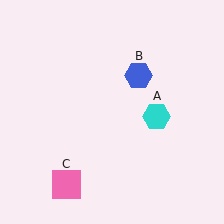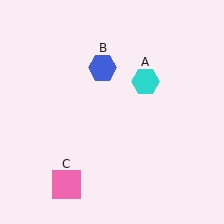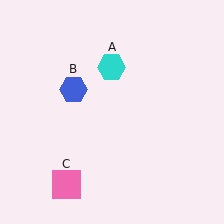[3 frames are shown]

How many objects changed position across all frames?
2 objects changed position: cyan hexagon (object A), blue hexagon (object B).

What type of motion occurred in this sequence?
The cyan hexagon (object A), blue hexagon (object B) rotated counterclockwise around the center of the scene.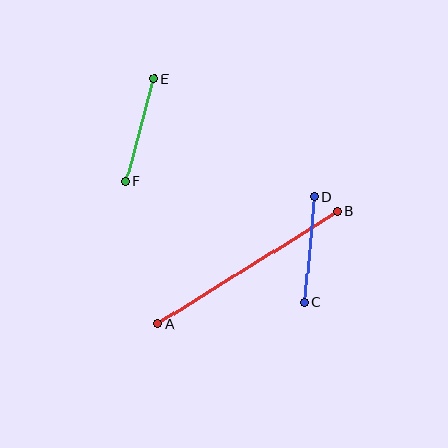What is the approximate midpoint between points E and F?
The midpoint is at approximately (140, 130) pixels.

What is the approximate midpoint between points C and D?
The midpoint is at approximately (310, 249) pixels.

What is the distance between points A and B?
The distance is approximately 212 pixels.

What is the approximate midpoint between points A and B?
The midpoint is at approximately (247, 268) pixels.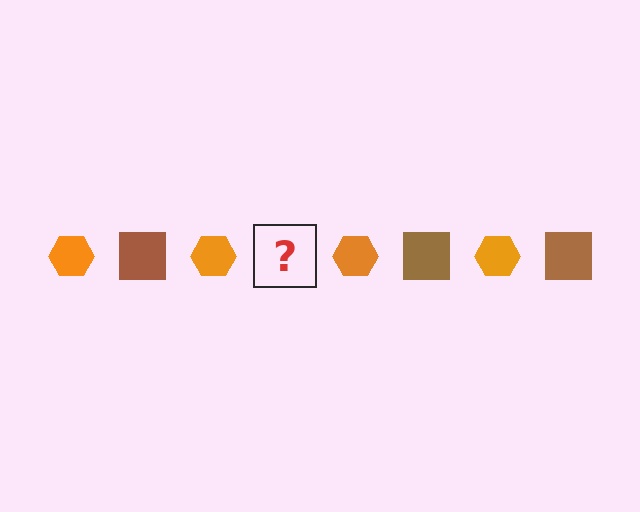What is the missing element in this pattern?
The missing element is a brown square.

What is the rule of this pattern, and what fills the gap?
The rule is that the pattern alternates between orange hexagon and brown square. The gap should be filled with a brown square.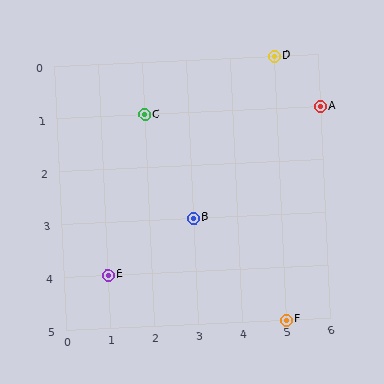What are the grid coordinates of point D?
Point D is at grid coordinates (5, 0).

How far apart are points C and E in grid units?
Points C and E are 1 column and 3 rows apart (about 3.2 grid units diagonally).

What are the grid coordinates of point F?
Point F is at grid coordinates (5, 5).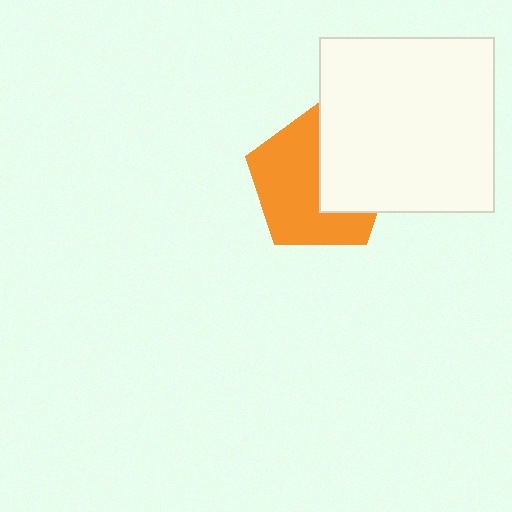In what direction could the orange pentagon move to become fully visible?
The orange pentagon could move left. That would shift it out from behind the white square entirely.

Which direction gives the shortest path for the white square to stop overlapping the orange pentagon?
Moving right gives the shortest separation.